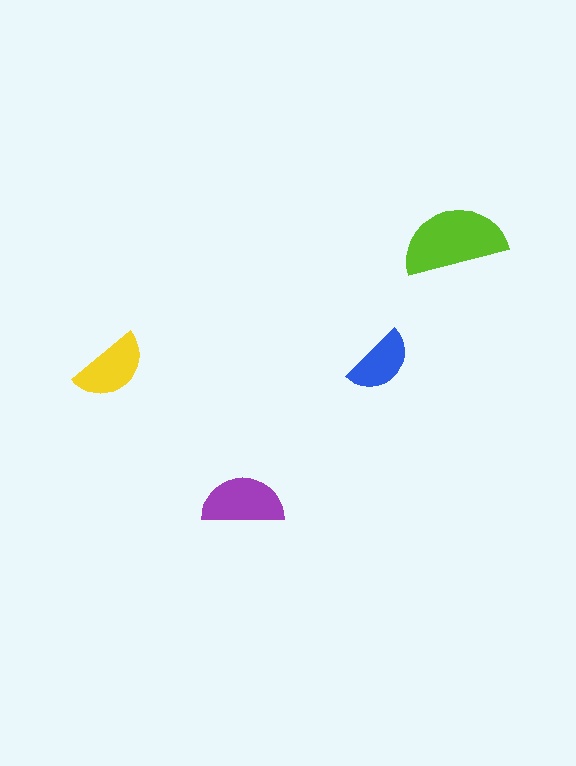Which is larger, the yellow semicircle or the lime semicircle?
The lime one.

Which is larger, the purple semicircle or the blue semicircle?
The purple one.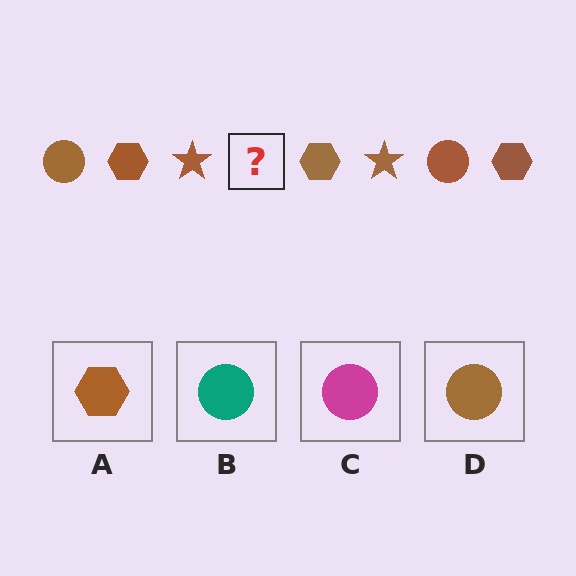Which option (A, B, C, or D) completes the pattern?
D.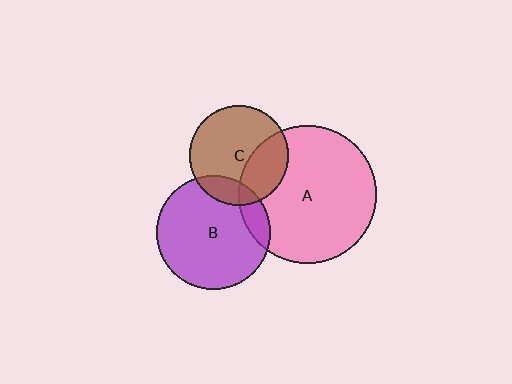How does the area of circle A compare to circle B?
Approximately 1.5 times.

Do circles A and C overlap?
Yes.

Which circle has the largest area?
Circle A (pink).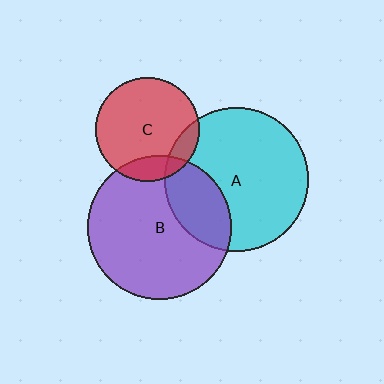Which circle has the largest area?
Circle A (cyan).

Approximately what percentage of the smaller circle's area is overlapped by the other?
Approximately 25%.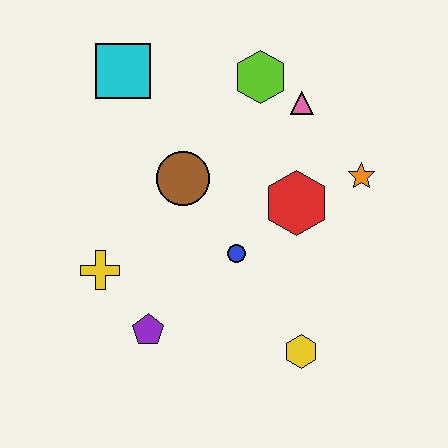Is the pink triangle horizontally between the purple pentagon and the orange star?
Yes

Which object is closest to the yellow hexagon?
The blue circle is closest to the yellow hexagon.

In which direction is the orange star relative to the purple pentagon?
The orange star is to the right of the purple pentagon.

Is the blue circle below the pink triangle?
Yes